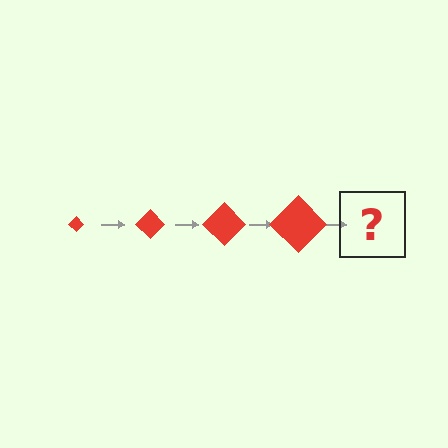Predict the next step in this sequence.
The next step is a red diamond, larger than the previous one.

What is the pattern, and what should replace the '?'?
The pattern is that the diamond gets progressively larger each step. The '?' should be a red diamond, larger than the previous one.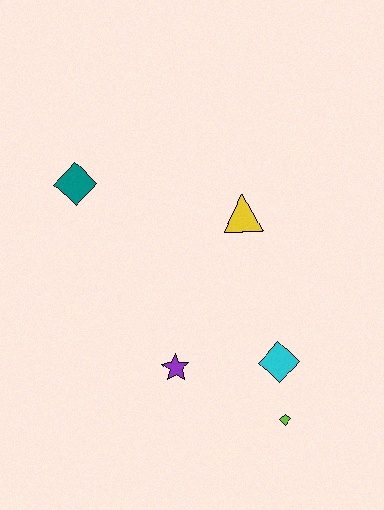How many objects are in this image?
There are 5 objects.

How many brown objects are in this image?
There are no brown objects.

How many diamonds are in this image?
There are 3 diamonds.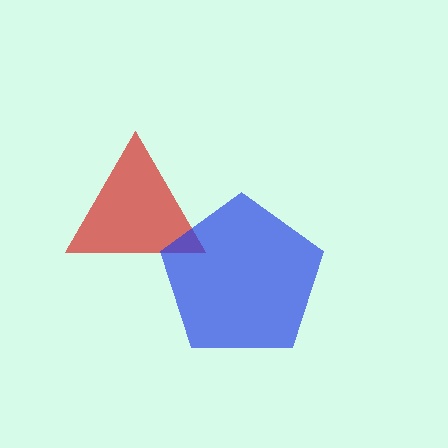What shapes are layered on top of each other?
The layered shapes are: a red triangle, a blue pentagon.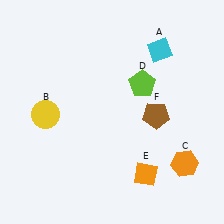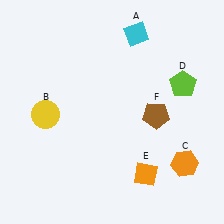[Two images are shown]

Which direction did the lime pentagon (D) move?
The lime pentagon (D) moved right.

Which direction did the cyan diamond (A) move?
The cyan diamond (A) moved left.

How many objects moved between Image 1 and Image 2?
2 objects moved between the two images.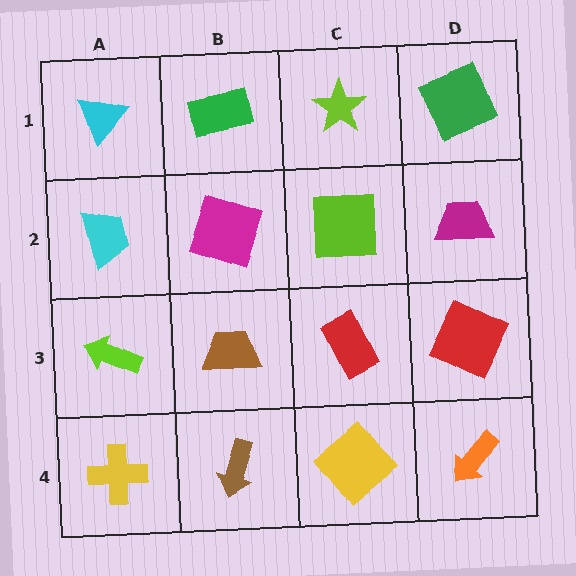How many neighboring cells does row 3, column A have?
3.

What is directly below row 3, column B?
A brown arrow.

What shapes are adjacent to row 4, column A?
A lime arrow (row 3, column A), a brown arrow (row 4, column B).